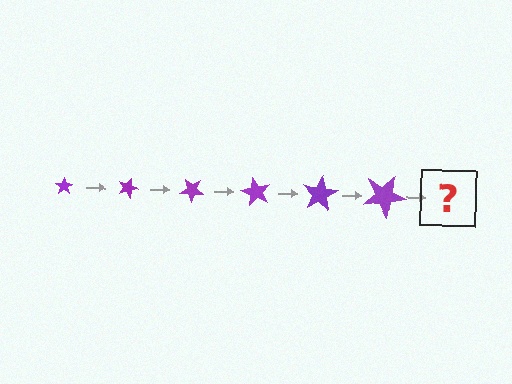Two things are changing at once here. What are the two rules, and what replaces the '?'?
The two rules are that the star grows larger each step and it rotates 20 degrees each step. The '?' should be a star, larger than the previous one and rotated 120 degrees from the start.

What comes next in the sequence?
The next element should be a star, larger than the previous one and rotated 120 degrees from the start.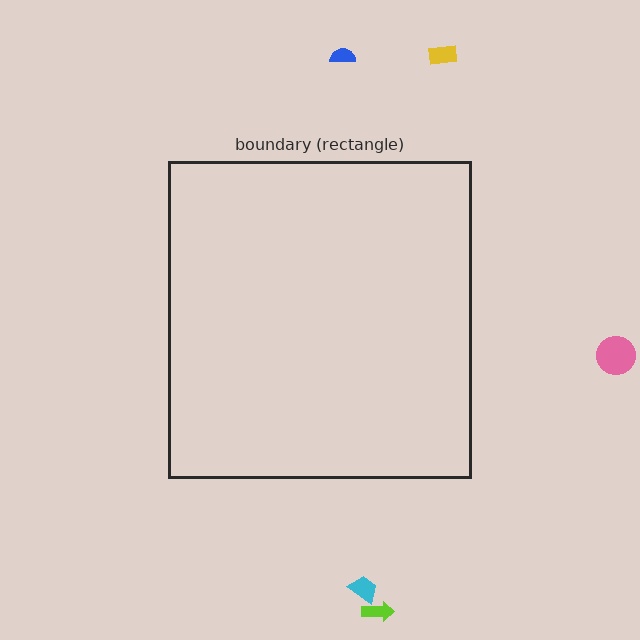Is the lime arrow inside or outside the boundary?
Outside.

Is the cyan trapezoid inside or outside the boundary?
Outside.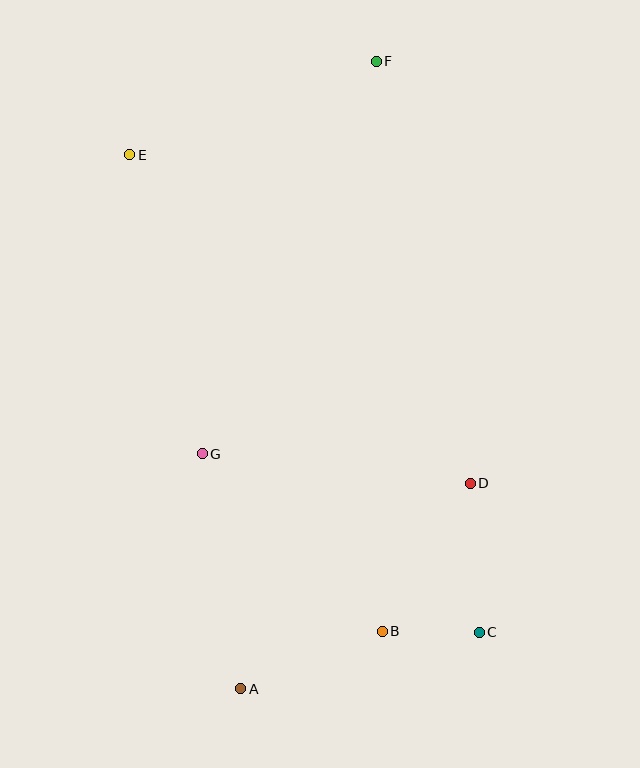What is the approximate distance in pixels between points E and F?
The distance between E and F is approximately 264 pixels.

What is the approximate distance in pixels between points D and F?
The distance between D and F is approximately 432 pixels.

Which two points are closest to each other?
Points B and C are closest to each other.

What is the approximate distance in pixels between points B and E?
The distance between B and E is approximately 539 pixels.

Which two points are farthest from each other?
Points A and F are farthest from each other.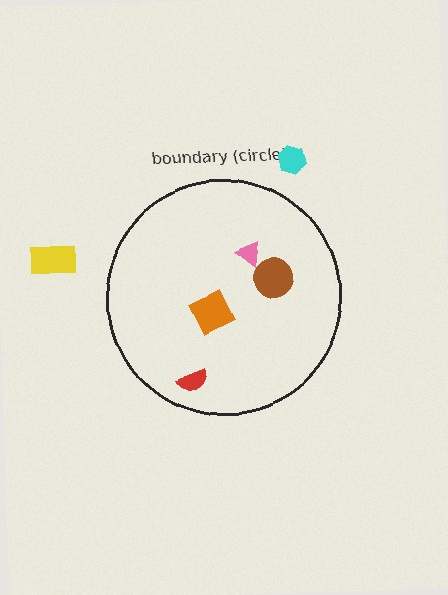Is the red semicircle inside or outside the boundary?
Inside.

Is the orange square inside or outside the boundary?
Inside.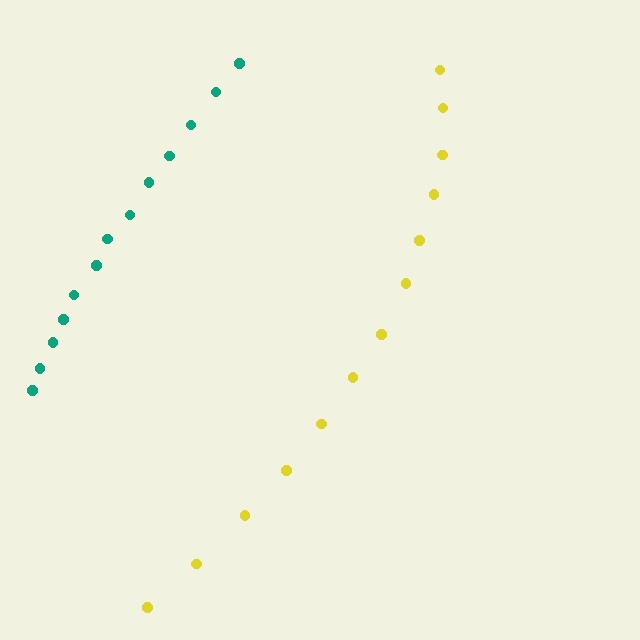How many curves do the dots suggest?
There are 2 distinct paths.